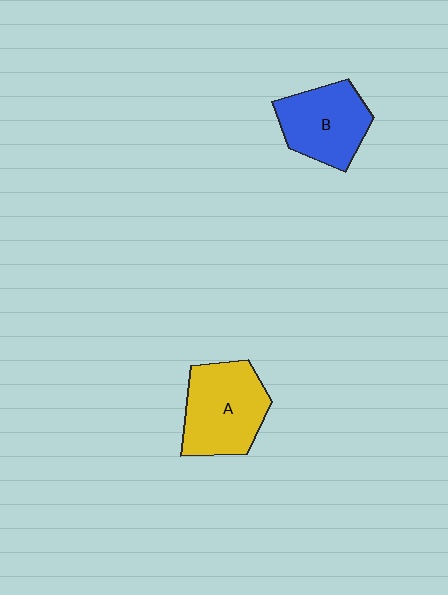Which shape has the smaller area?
Shape B (blue).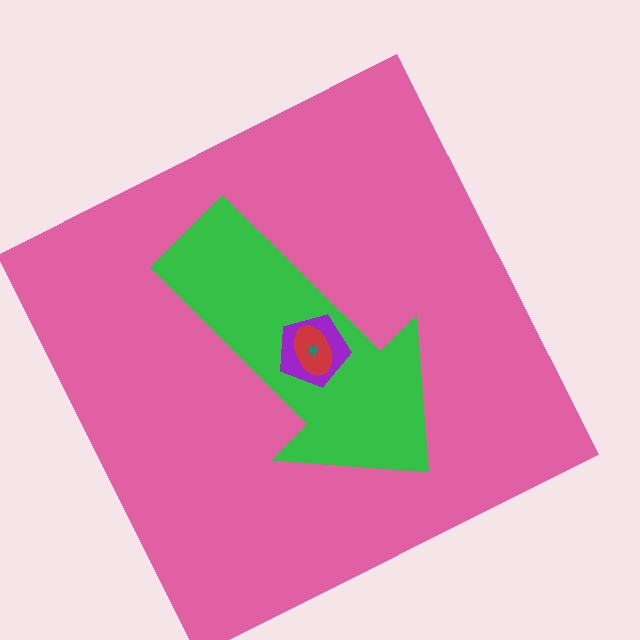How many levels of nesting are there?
5.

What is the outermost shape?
The pink square.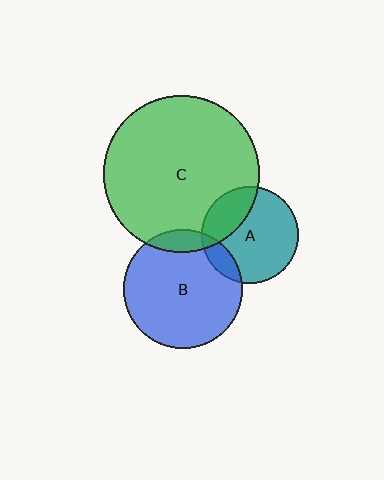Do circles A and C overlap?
Yes.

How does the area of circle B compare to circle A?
Approximately 1.5 times.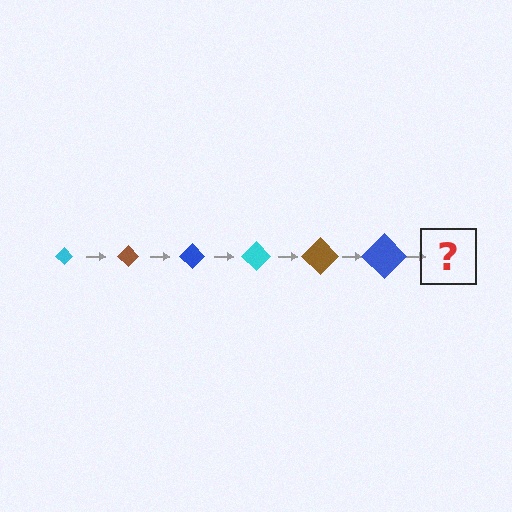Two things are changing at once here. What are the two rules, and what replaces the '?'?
The two rules are that the diamond grows larger each step and the color cycles through cyan, brown, and blue. The '?' should be a cyan diamond, larger than the previous one.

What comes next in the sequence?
The next element should be a cyan diamond, larger than the previous one.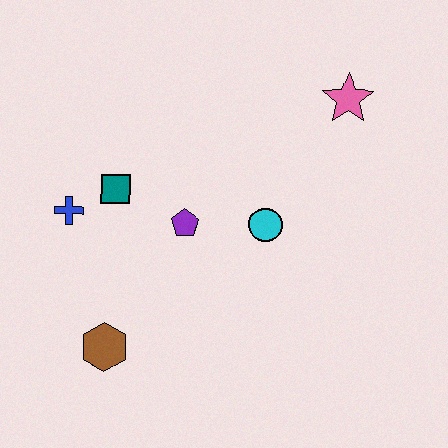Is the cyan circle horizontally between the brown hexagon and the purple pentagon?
No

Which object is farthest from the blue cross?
The pink star is farthest from the blue cross.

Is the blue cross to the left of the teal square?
Yes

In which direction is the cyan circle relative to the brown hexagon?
The cyan circle is to the right of the brown hexagon.